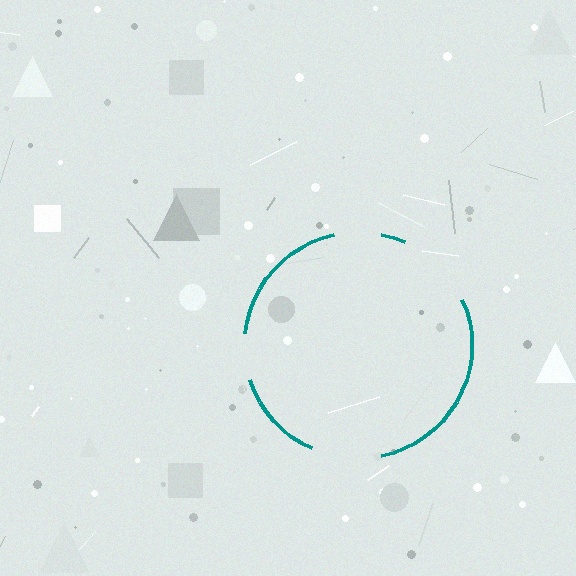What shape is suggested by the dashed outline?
The dashed outline suggests a circle.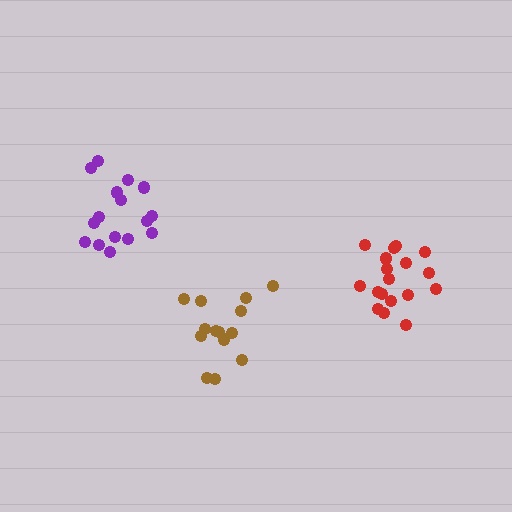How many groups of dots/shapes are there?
There are 3 groups.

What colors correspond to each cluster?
The clusters are colored: brown, red, purple.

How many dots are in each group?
Group 1: 14 dots, Group 2: 18 dots, Group 3: 16 dots (48 total).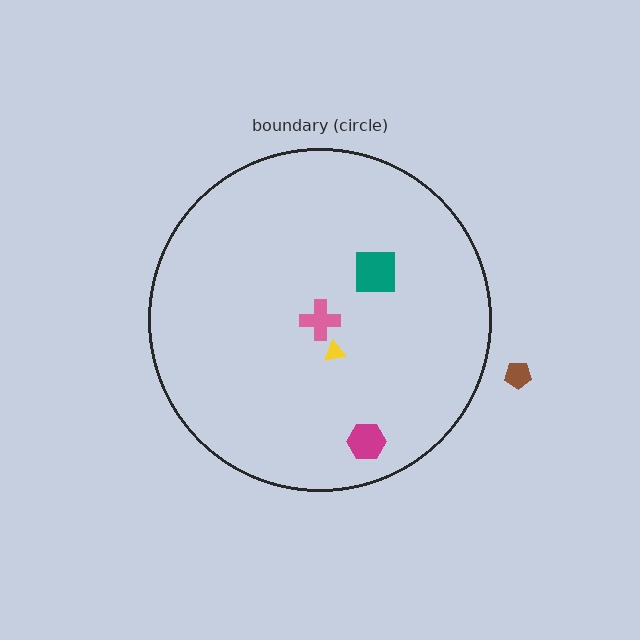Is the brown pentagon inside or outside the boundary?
Outside.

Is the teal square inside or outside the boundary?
Inside.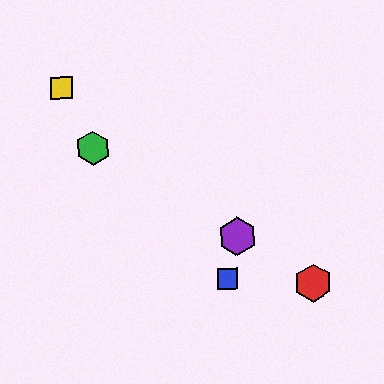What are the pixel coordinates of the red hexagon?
The red hexagon is at (313, 283).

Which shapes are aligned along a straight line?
The red hexagon, the green hexagon, the purple hexagon are aligned along a straight line.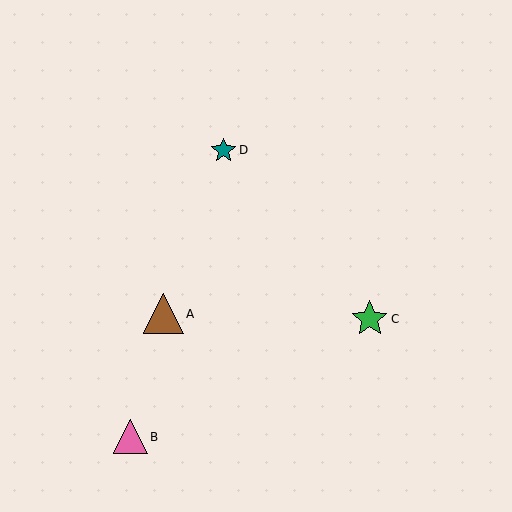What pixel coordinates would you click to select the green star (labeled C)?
Click at (370, 319) to select the green star C.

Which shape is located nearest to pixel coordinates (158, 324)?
The brown triangle (labeled A) at (163, 314) is nearest to that location.